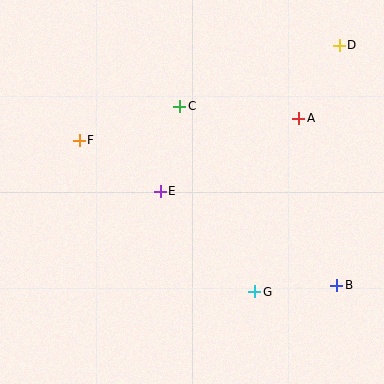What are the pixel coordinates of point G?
Point G is at (255, 292).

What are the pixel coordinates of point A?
Point A is at (299, 118).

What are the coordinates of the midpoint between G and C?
The midpoint between G and C is at (217, 199).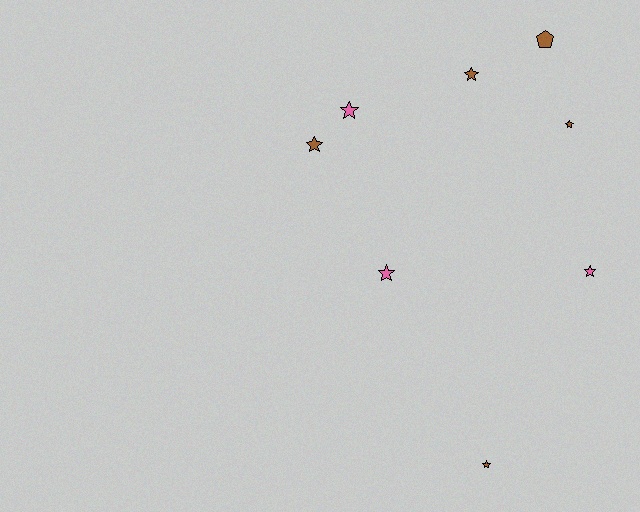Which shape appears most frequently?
Star, with 7 objects.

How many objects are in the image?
There are 8 objects.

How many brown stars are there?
There are 4 brown stars.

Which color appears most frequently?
Brown, with 5 objects.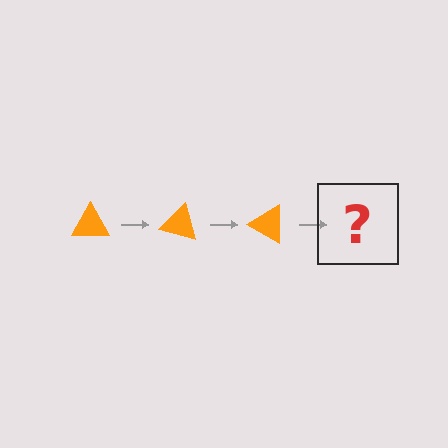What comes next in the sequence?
The next element should be an orange triangle rotated 45 degrees.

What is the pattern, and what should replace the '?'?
The pattern is that the triangle rotates 15 degrees each step. The '?' should be an orange triangle rotated 45 degrees.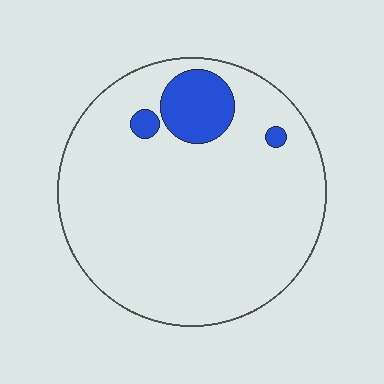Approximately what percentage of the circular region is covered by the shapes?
Approximately 10%.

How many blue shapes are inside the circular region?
3.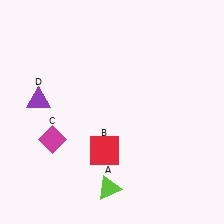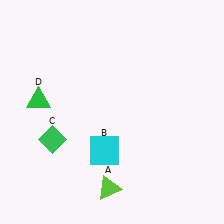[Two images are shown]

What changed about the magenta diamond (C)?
In Image 1, C is magenta. In Image 2, it changed to green.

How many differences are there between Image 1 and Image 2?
There are 3 differences between the two images.